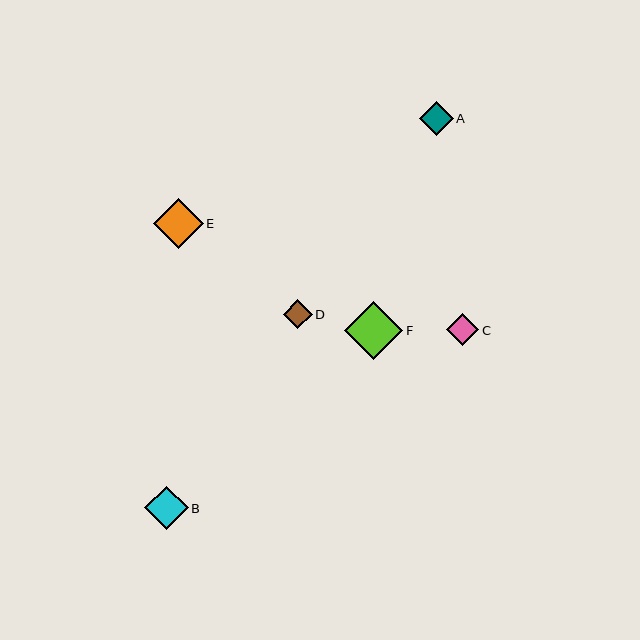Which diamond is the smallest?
Diamond D is the smallest with a size of approximately 29 pixels.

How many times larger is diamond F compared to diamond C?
Diamond F is approximately 1.8 times the size of diamond C.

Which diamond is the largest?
Diamond F is the largest with a size of approximately 59 pixels.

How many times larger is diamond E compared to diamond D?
Diamond E is approximately 1.7 times the size of diamond D.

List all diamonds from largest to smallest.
From largest to smallest: F, E, B, A, C, D.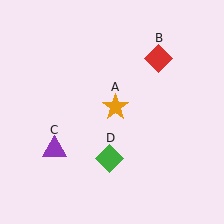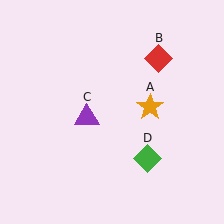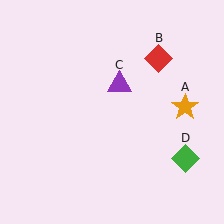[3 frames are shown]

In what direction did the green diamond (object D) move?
The green diamond (object D) moved right.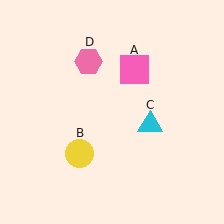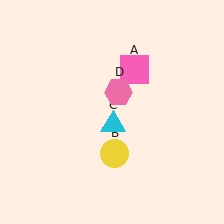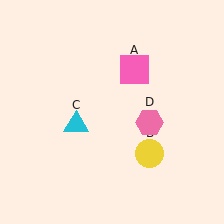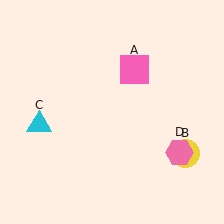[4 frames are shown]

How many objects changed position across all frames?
3 objects changed position: yellow circle (object B), cyan triangle (object C), pink hexagon (object D).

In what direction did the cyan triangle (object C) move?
The cyan triangle (object C) moved left.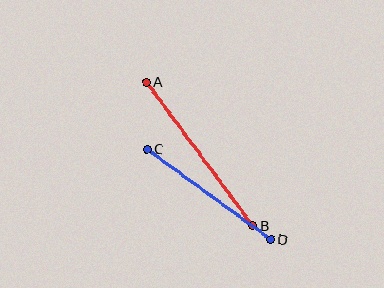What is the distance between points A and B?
The distance is approximately 179 pixels.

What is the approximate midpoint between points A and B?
The midpoint is at approximately (200, 154) pixels.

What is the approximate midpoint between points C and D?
The midpoint is at approximately (209, 194) pixels.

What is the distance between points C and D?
The distance is approximately 153 pixels.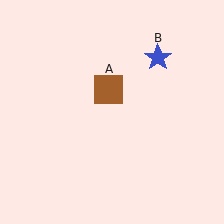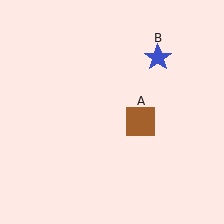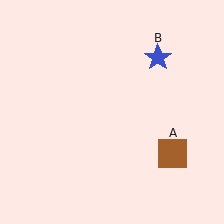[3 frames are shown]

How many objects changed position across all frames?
1 object changed position: brown square (object A).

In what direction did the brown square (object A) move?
The brown square (object A) moved down and to the right.